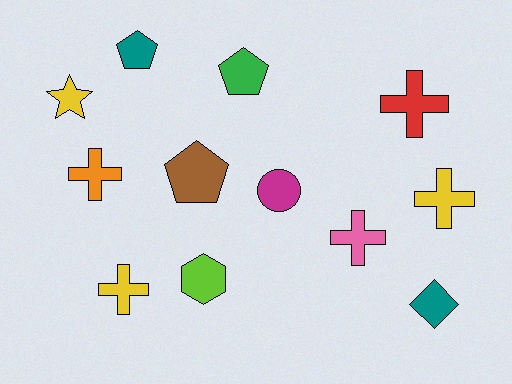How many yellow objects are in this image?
There are 3 yellow objects.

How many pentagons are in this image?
There are 3 pentagons.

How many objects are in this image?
There are 12 objects.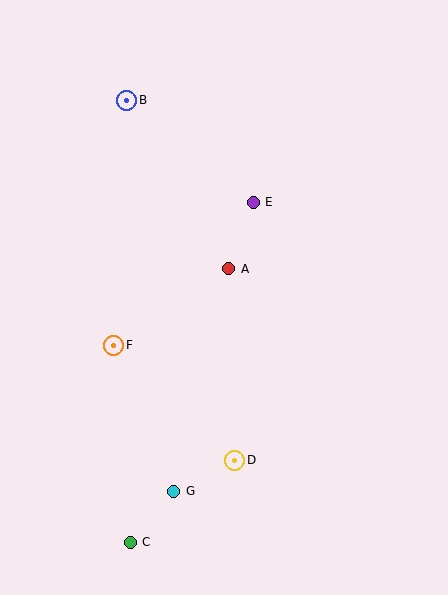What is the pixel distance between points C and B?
The distance between C and B is 442 pixels.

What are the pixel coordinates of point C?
Point C is at (130, 542).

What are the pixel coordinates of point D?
Point D is at (235, 460).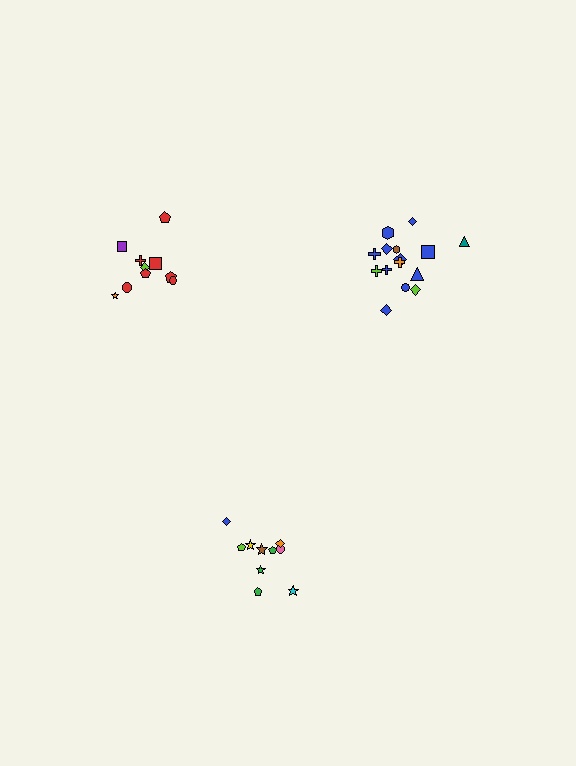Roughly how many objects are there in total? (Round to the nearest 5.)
Roughly 35 objects in total.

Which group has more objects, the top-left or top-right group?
The top-right group.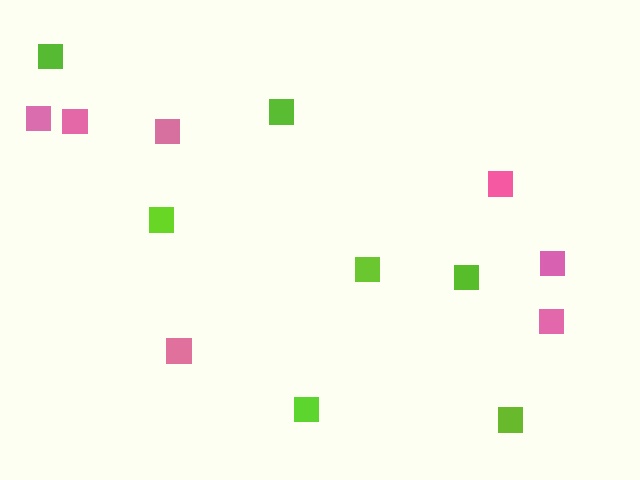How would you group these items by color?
There are 2 groups: one group of pink squares (7) and one group of lime squares (7).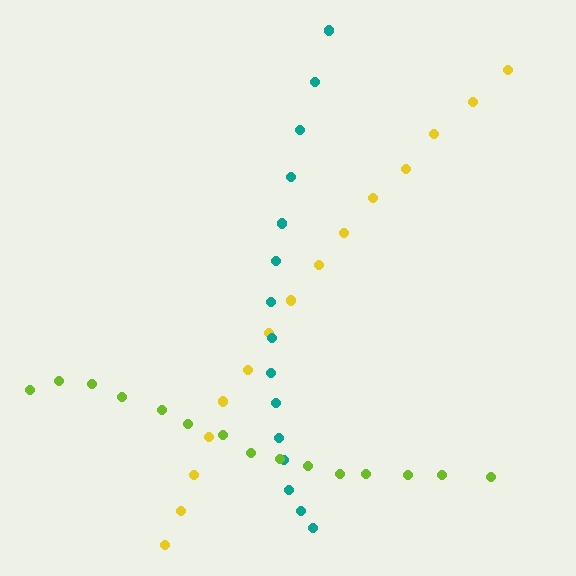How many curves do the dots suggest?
There are 3 distinct paths.